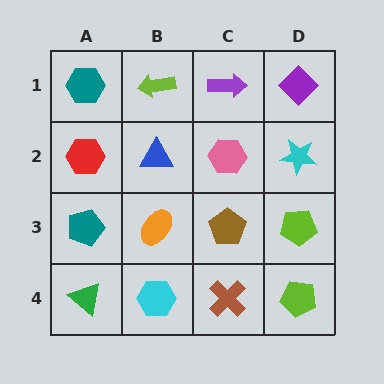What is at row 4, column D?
A lime pentagon.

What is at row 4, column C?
A brown cross.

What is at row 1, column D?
A purple diamond.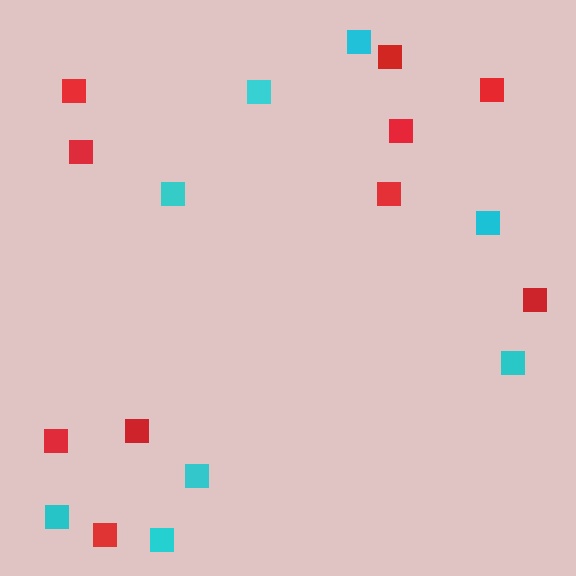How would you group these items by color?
There are 2 groups: one group of red squares (10) and one group of cyan squares (8).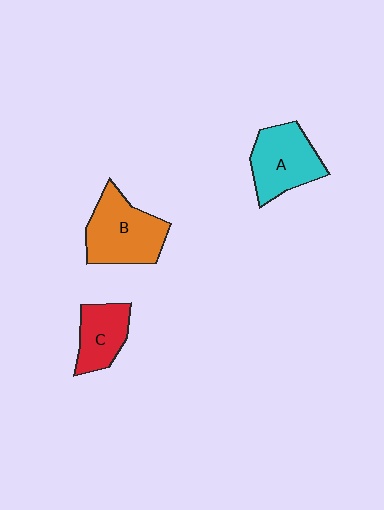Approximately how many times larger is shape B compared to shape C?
Approximately 1.5 times.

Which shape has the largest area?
Shape B (orange).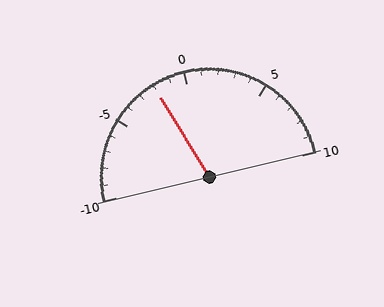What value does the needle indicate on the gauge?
The needle indicates approximately -2.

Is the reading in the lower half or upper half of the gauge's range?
The reading is in the lower half of the range (-10 to 10).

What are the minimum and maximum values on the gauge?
The gauge ranges from -10 to 10.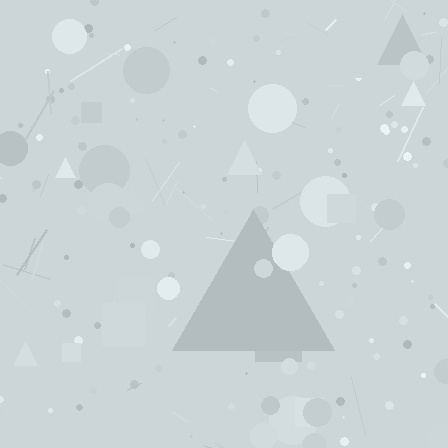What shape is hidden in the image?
A triangle is hidden in the image.